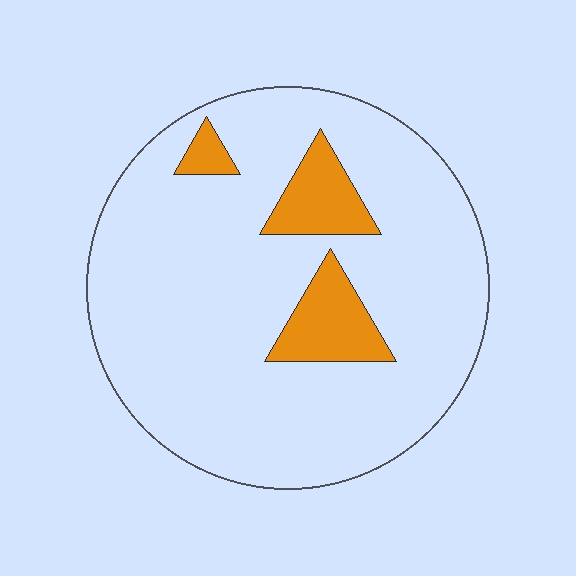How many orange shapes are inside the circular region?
3.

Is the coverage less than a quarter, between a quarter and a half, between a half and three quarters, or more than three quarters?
Less than a quarter.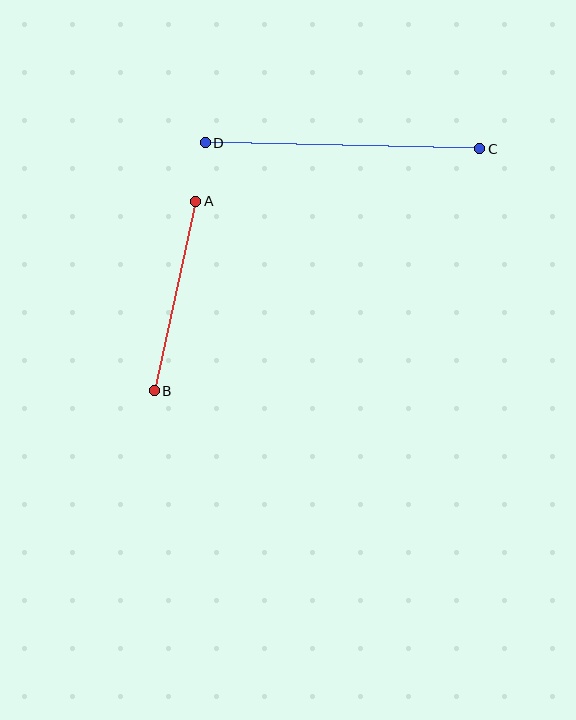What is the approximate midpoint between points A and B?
The midpoint is at approximately (175, 296) pixels.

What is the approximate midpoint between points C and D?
The midpoint is at approximately (343, 146) pixels.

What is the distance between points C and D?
The distance is approximately 275 pixels.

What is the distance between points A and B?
The distance is approximately 194 pixels.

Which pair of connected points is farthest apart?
Points C and D are farthest apart.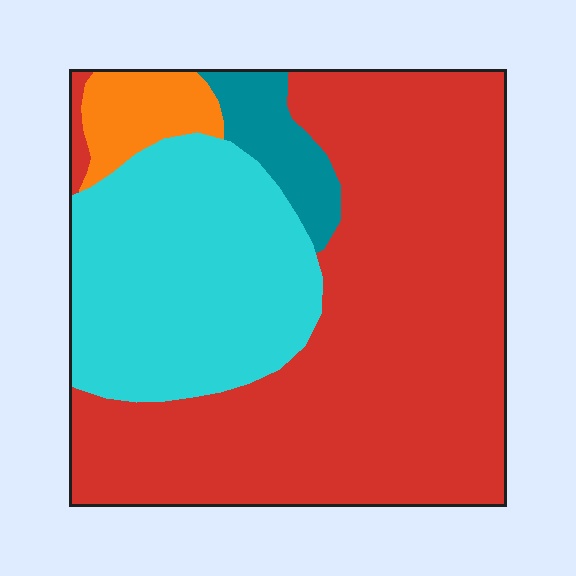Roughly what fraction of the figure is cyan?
Cyan covers 29% of the figure.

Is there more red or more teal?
Red.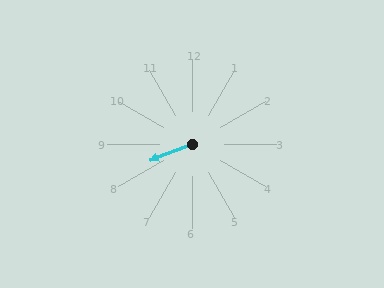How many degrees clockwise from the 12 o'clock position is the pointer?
Approximately 249 degrees.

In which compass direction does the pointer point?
West.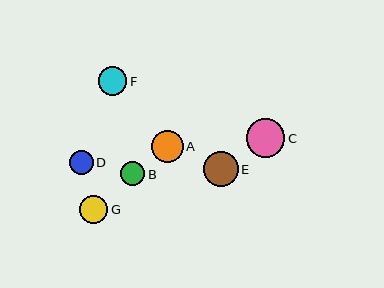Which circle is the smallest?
Circle D is the smallest with a size of approximately 24 pixels.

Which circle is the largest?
Circle C is the largest with a size of approximately 38 pixels.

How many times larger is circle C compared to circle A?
Circle C is approximately 1.2 times the size of circle A.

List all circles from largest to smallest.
From largest to smallest: C, E, A, F, G, B, D.